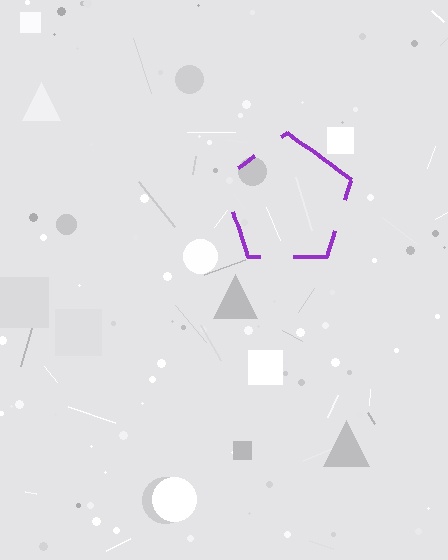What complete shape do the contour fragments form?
The contour fragments form a pentagon.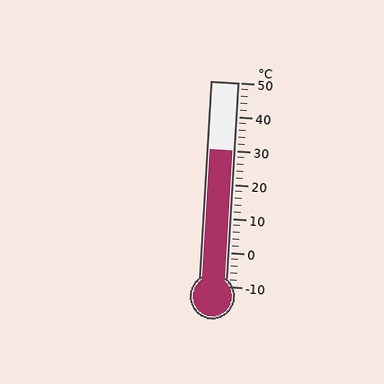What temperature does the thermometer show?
The thermometer shows approximately 30°C.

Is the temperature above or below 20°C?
The temperature is above 20°C.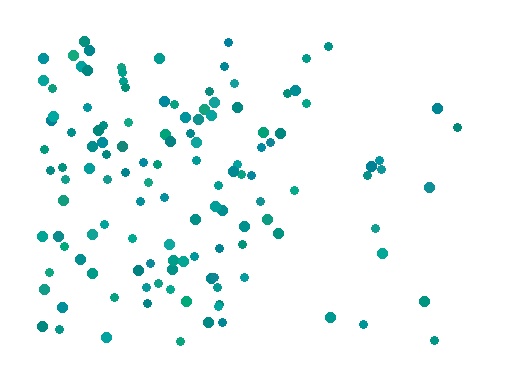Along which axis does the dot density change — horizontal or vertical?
Horizontal.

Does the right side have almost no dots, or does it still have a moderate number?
Still a moderate number, just noticeably fewer than the left.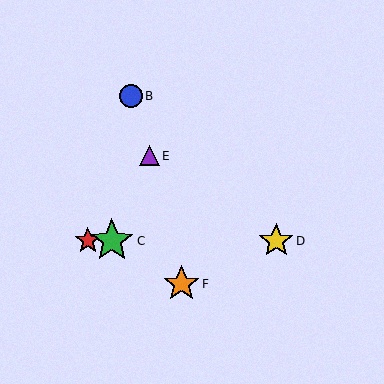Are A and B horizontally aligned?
No, A is at y≈241 and B is at y≈96.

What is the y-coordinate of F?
Object F is at y≈284.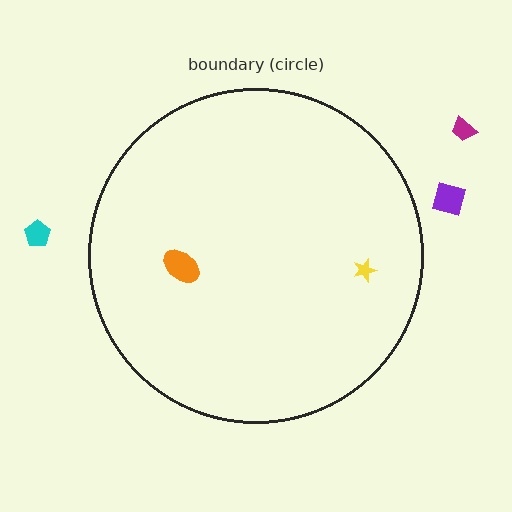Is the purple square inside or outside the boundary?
Outside.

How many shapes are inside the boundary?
2 inside, 3 outside.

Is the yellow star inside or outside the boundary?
Inside.